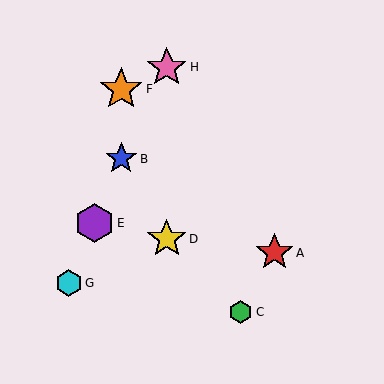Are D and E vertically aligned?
No, D is at x≈167 and E is at x≈95.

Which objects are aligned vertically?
Objects D, H are aligned vertically.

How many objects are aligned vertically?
2 objects (D, H) are aligned vertically.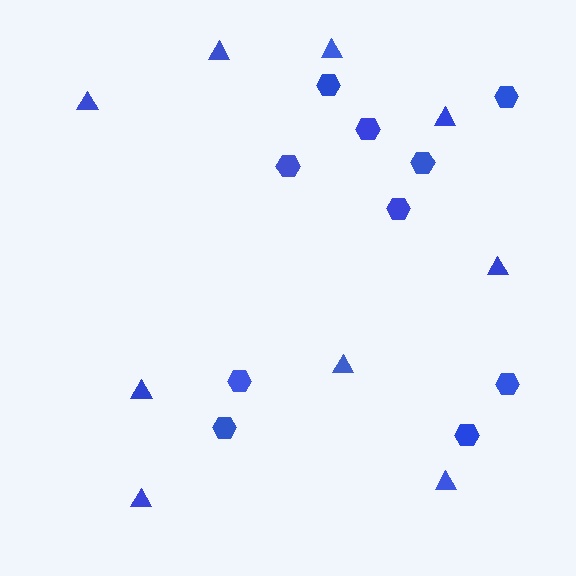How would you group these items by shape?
There are 2 groups: one group of triangles (9) and one group of hexagons (10).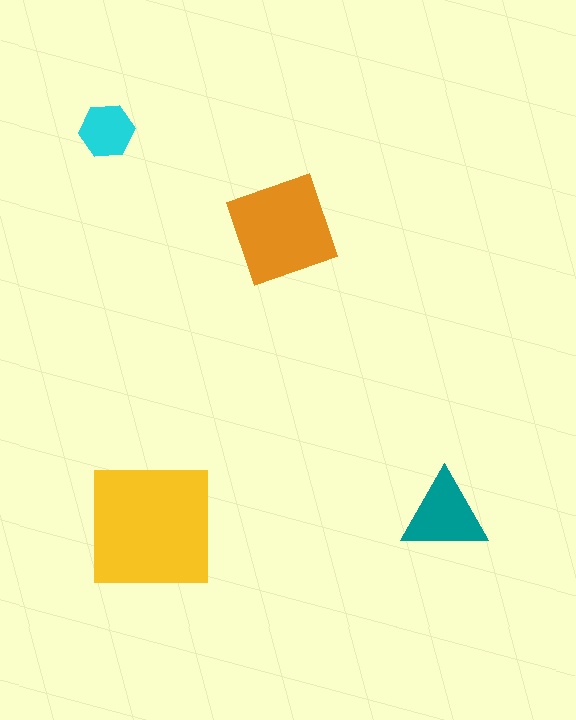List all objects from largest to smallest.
The yellow square, the orange diamond, the teal triangle, the cyan hexagon.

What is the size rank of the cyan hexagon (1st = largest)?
4th.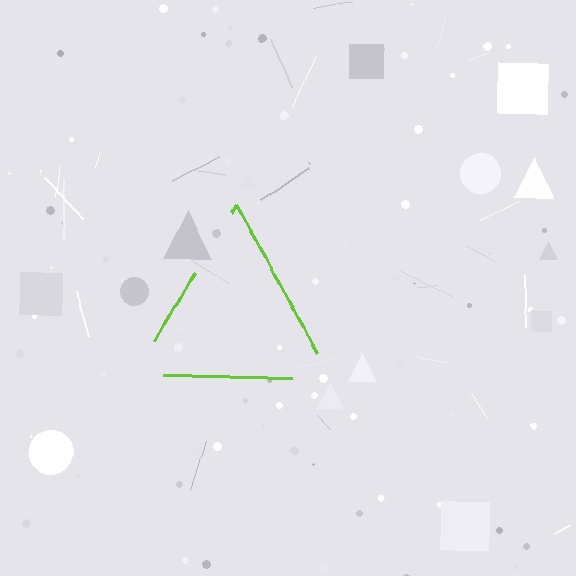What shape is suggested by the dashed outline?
The dashed outline suggests a triangle.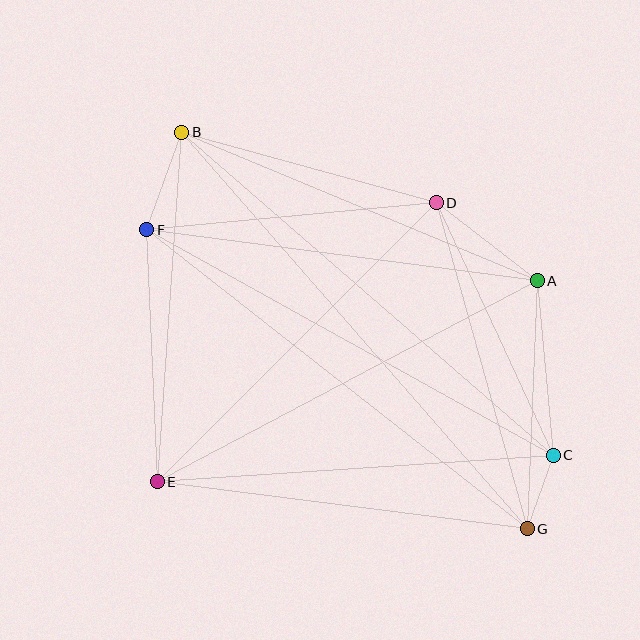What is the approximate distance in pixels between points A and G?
The distance between A and G is approximately 248 pixels.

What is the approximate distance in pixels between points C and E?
The distance between C and E is approximately 397 pixels.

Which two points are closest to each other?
Points C and G are closest to each other.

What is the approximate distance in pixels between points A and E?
The distance between A and E is approximately 430 pixels.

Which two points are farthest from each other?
Points B and G are farthest from each other.